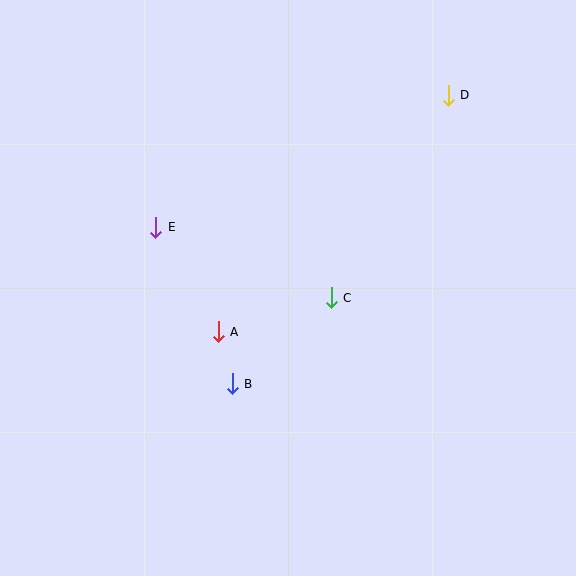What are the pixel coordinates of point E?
Point E is at (156, 227).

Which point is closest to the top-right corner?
Point D is closest to the top-right corner.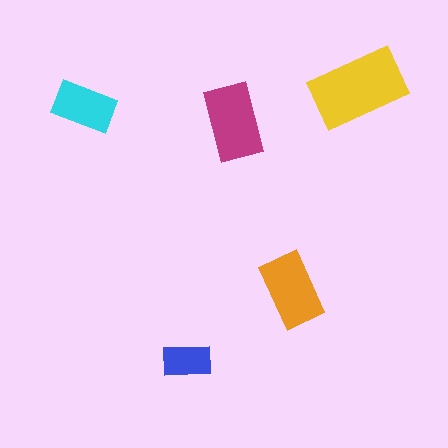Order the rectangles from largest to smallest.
the yellow one, the magenta one, the orange one, the cyan one, the blue one.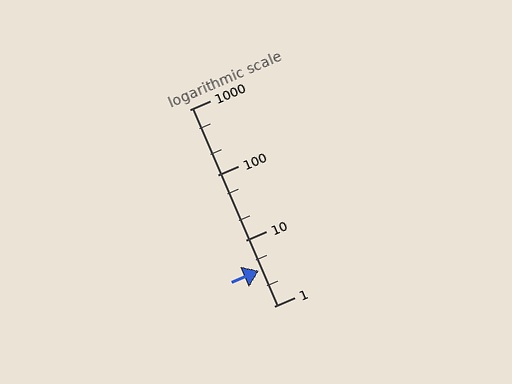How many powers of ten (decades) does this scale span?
The scale spans 3 decades, from 1 to 1000.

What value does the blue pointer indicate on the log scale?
The pointer indicates approximately 3.5.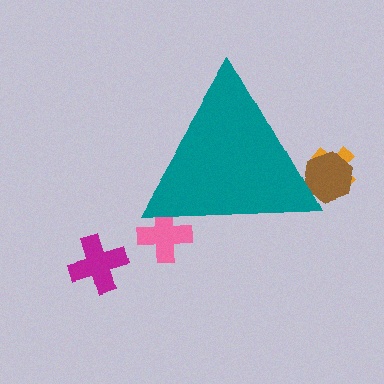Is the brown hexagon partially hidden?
Yes, the brown hexagon is partially hidden behind the teal triangle.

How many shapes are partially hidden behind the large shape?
3 shapes are partially hidden.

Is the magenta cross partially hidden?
No, the magenta cross is fully visible.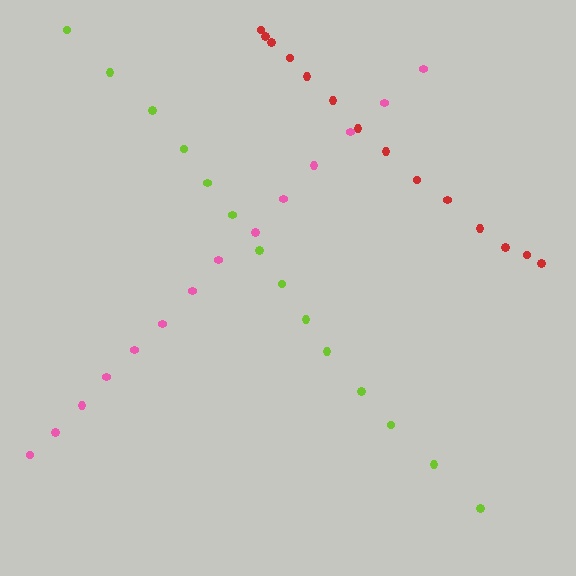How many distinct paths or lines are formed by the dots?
There are 3 distinct paths.